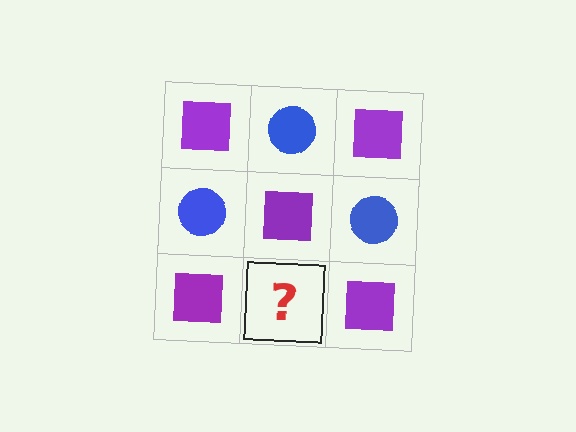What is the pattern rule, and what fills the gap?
The rule is that it alternates purple square and blue circle in a checkerboard pattern. The gap should be filled with a blue circle.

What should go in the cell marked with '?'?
The missing cell should contain a blue circle.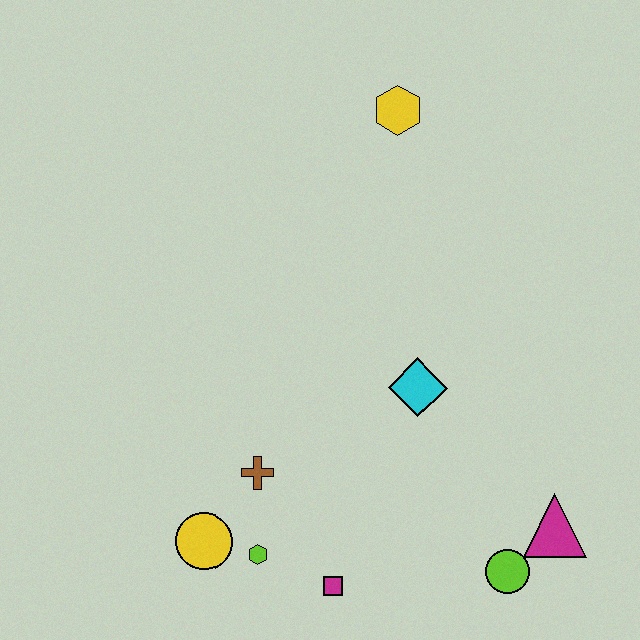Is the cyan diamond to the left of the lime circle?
Yes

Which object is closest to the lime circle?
The magenta triangle is closest to the lime circle.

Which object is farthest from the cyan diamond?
The yellow hexagon is farthest from the cyan diamond.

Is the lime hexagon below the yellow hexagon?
Yes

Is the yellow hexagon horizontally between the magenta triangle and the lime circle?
No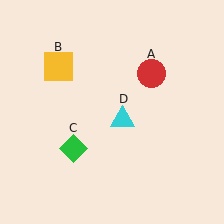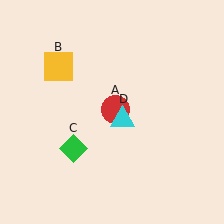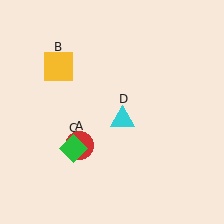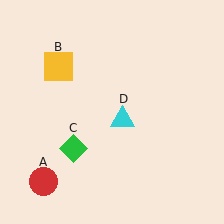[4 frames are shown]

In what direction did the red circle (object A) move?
The red circle (object A) moved down and to the left.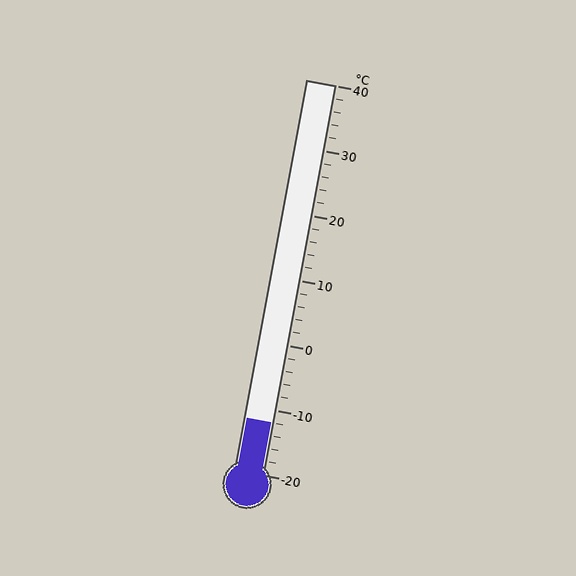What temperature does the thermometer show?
The thermometer shows approximately -12°C.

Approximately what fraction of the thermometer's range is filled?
The thermometer is filled to approximately 15% of its range.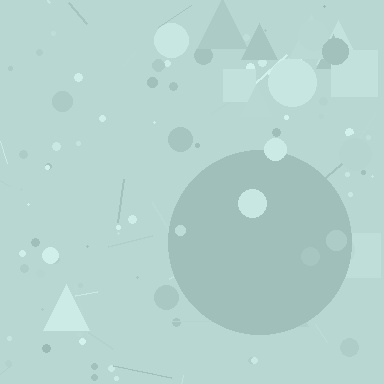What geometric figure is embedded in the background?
A circle is embedded in the background.